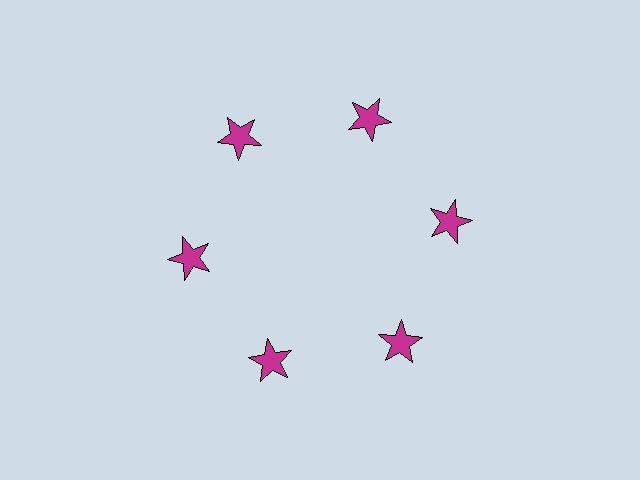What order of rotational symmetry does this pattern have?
This pattern has 6-fold rotational symmetry.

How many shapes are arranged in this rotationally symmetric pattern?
There are 6 shapes, arranged in 6 groups of 1.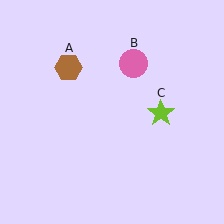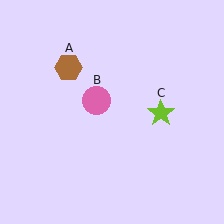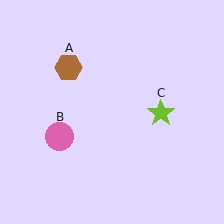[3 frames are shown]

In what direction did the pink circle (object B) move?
The pink circle (object B) moved down and to the left.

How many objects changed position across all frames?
1 object changed position: pink circle (object B).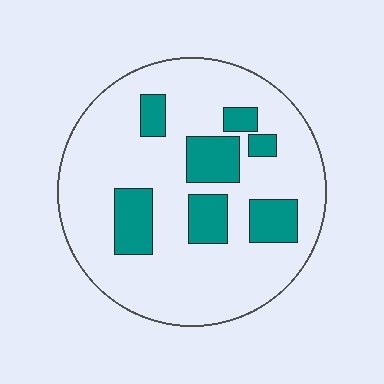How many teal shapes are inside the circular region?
7.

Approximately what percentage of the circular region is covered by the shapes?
Approximately 20%.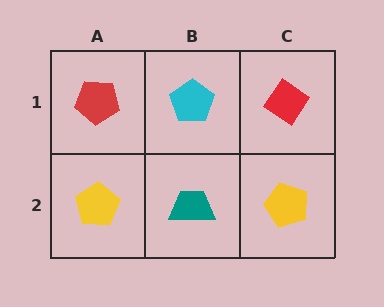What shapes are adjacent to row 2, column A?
A red pentagon (row 1, column A), a teal trapezoid (row 2, column B).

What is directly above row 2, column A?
A red pentagon.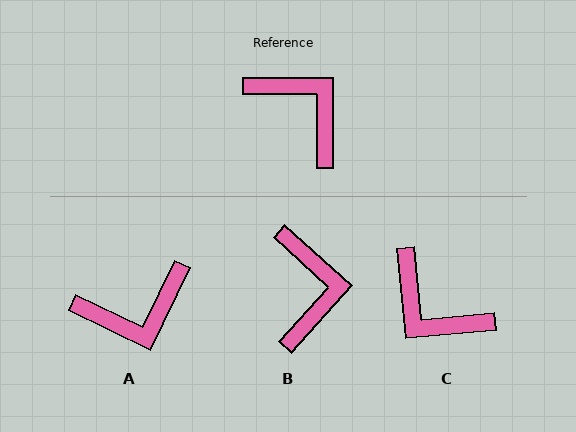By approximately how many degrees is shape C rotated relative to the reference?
Approximately 174 degrees clockwise.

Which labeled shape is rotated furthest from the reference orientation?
C, about 174 degrees away.